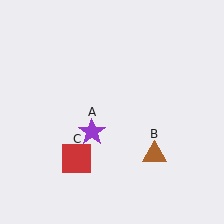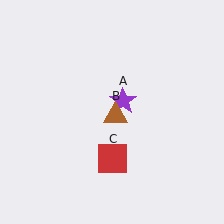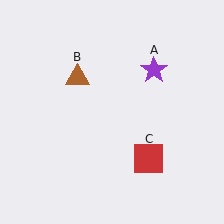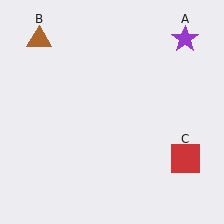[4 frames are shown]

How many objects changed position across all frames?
3 objects changed position: purple star (object A), brown triangle (object B), red square (object C).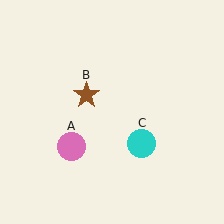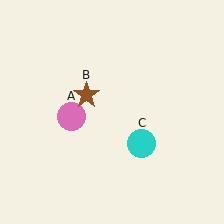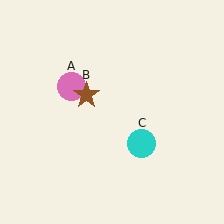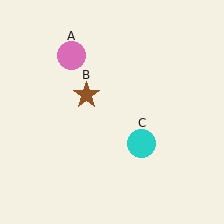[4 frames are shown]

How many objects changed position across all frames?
1 object changed position: pink circle (object A).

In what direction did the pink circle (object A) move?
The pink circle (object A) moved up.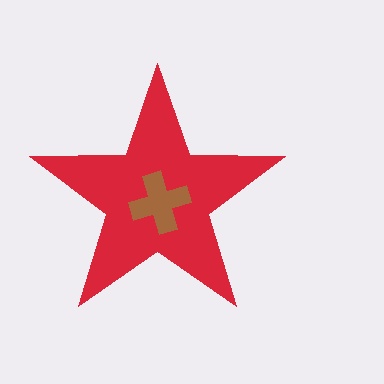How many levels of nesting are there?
2.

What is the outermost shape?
The red star.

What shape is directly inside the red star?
The brown cross.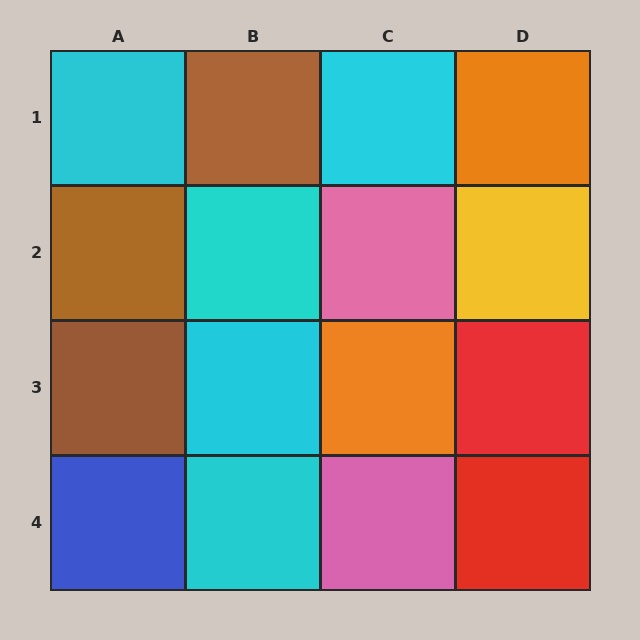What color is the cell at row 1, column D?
Orange.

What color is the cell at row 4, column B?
Cyan.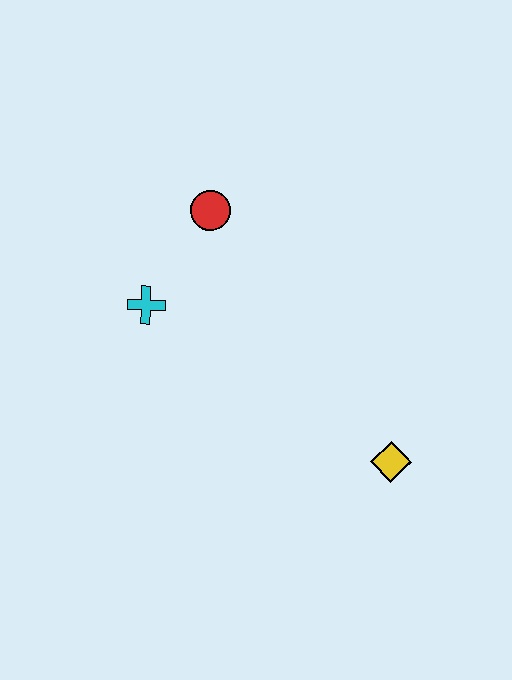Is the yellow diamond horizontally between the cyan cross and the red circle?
No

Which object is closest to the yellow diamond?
The cyan cross is closest to the yellow diamond.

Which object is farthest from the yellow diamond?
The red circle is farthest from the yellow diamond.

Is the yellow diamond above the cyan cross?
No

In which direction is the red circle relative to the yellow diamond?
The red circle is above the yellow diamond.